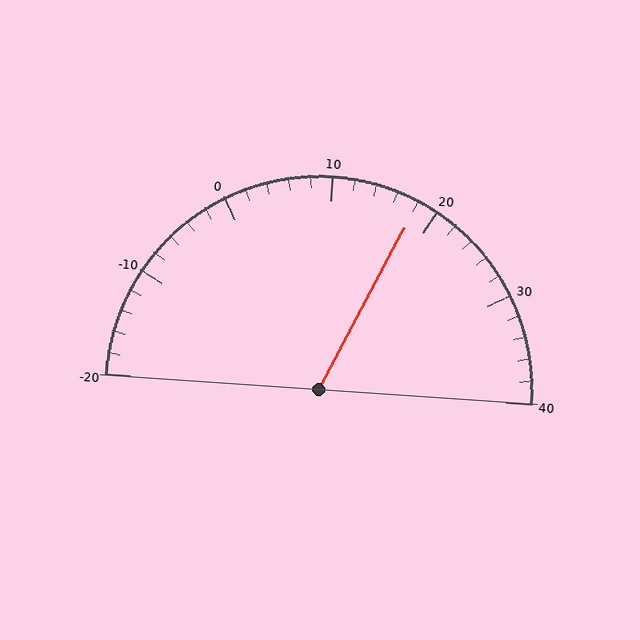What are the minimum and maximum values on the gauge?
The gauge ranges from -20 to 40.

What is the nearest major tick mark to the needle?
The nearest major tick mark is 20.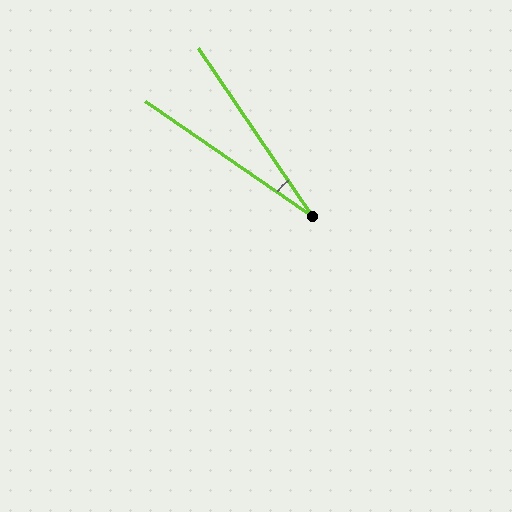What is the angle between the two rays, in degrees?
Approximately 21 degrees.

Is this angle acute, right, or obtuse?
It is acute.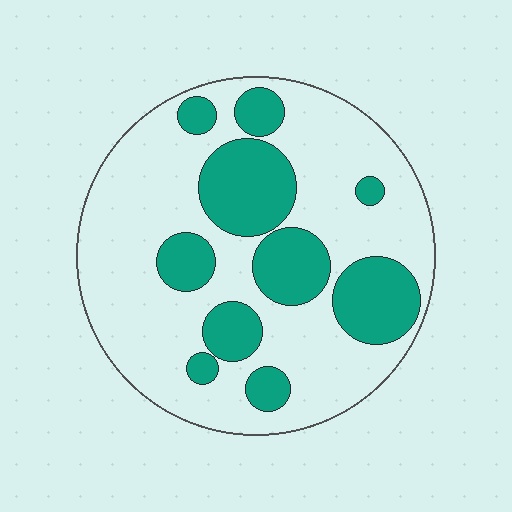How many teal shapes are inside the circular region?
10.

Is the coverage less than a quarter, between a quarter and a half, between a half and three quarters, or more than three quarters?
Between a quarter and a half.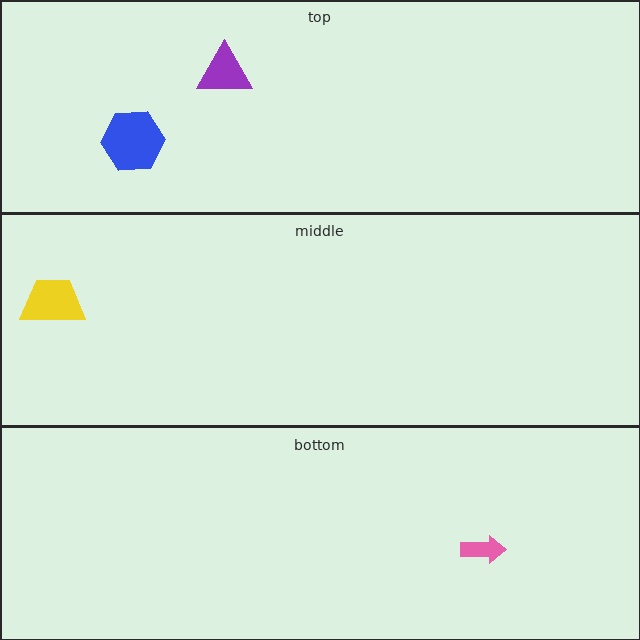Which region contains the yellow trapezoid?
The middle region.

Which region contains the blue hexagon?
The top region.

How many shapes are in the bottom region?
1.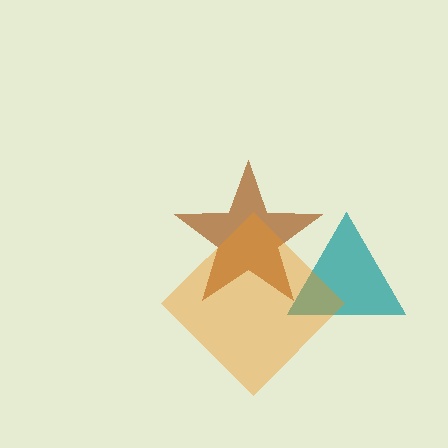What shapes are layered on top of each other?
The layered shapes are: a brown star, a teal triangle, an orange diamond.